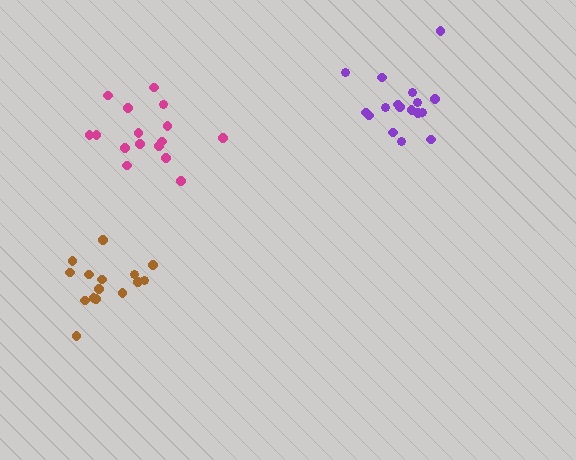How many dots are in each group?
Group 1: 16 dots, Group 2: 17 dots, Group 3: 15 dots (48 total).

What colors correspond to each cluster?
The clusters are colored: magenta, purple, brown.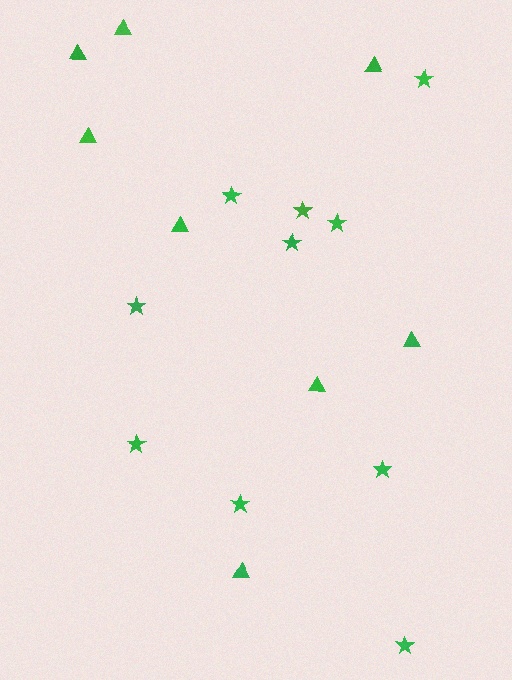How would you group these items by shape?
There are 2 groups: one group of stars (10) and one group of triangles (8).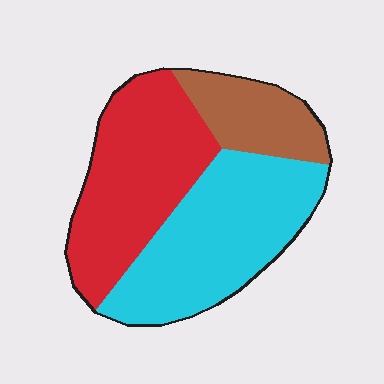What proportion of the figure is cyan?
Cyan takes up about two fifths (2/5) of the figure.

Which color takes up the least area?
Brown, at roughly 20%.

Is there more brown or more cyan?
Cyan.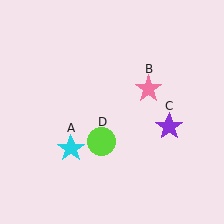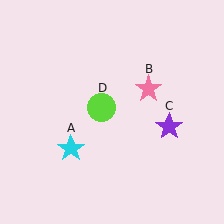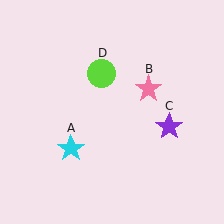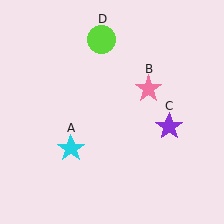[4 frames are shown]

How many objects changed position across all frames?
1 object changed position: lime circle (object D).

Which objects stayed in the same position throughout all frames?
Cyan star (object A) and pink star (object B) and purple star (object C) remained stationary.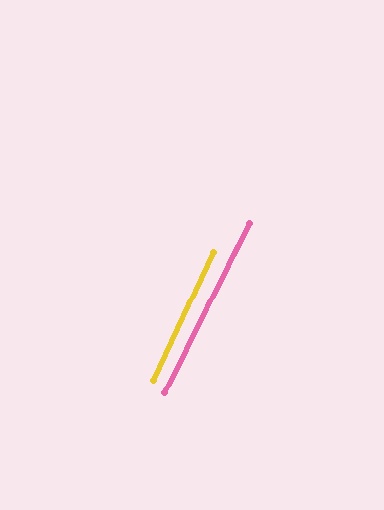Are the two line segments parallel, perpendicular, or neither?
Parallel — their directions differ by only 1.4°.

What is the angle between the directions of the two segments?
Approximately 1 degree.